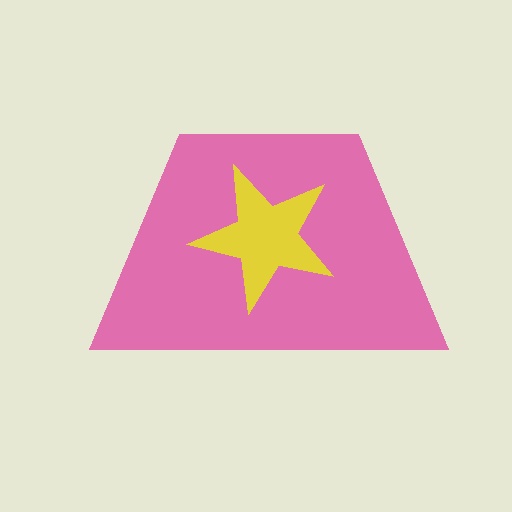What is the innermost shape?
The yellow star.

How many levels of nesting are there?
2.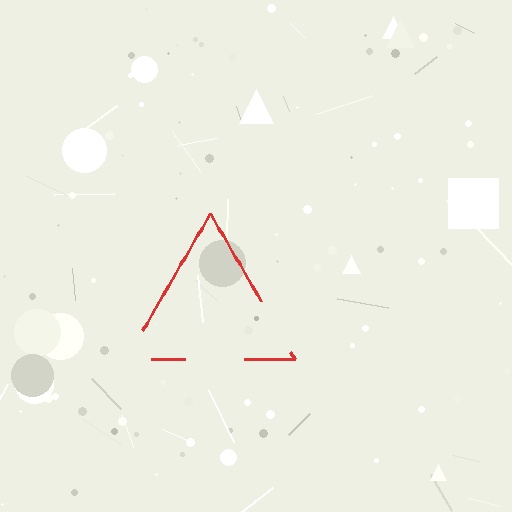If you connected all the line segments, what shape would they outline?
They would outline a triangle.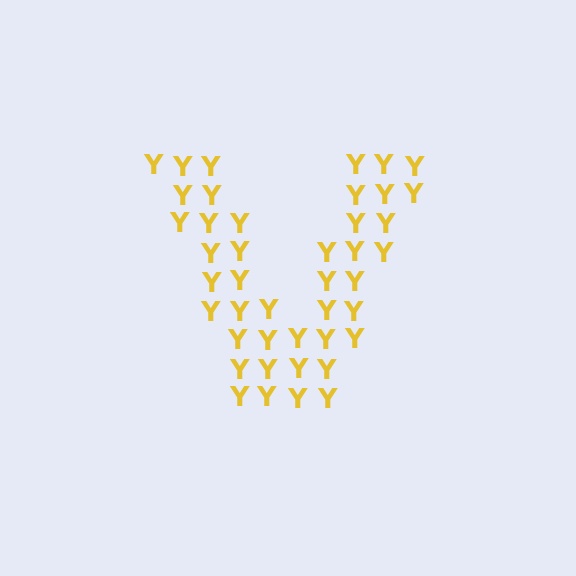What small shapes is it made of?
It is made of small letter Y's.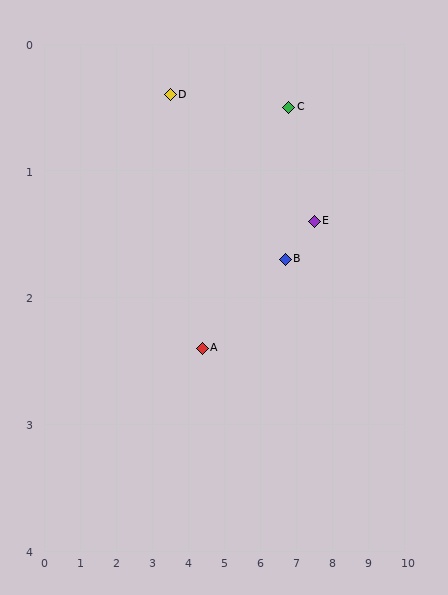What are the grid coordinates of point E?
Point E is at approximately (7.5, 1.4).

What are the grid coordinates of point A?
Point A is at approximately (4.4, 2.4).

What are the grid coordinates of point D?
Point D is at approximately (3.5, 0.4).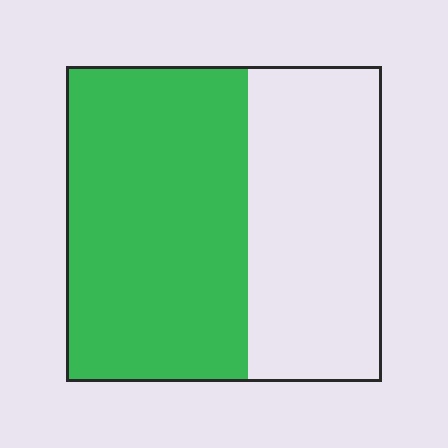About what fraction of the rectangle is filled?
About three fifths (3/5).